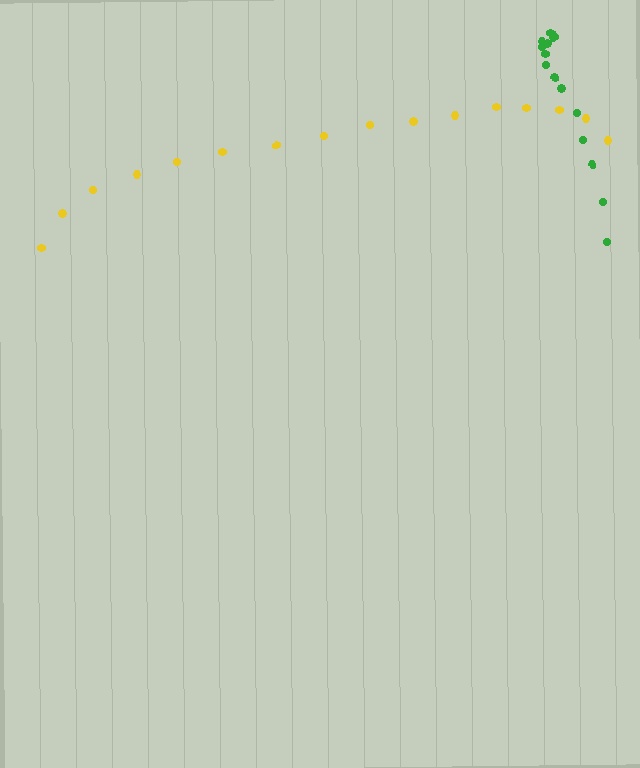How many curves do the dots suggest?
There are 2 distinct paths.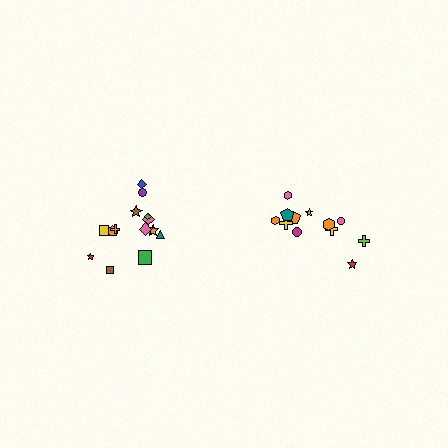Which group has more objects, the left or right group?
The left group.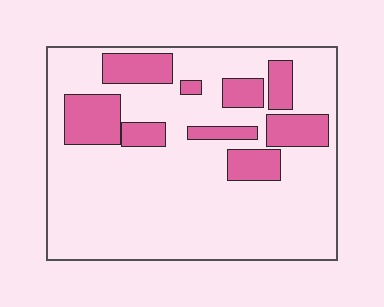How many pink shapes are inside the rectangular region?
9.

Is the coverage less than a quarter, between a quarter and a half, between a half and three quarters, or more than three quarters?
Less than a quarter.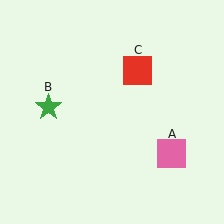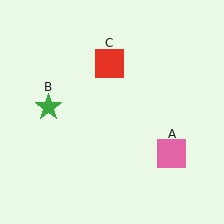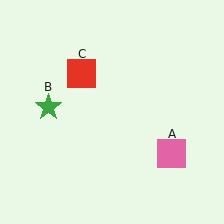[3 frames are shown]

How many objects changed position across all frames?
1 object changed position: red square (object C).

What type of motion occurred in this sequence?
The red square (object C) rotated counterclockwise around the center of the scene.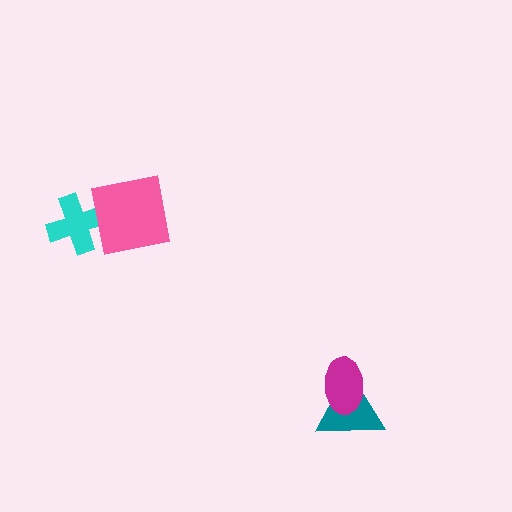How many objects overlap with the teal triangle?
1 object overlaps with the teal triangle.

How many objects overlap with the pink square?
1 object overlaps with the pink square.